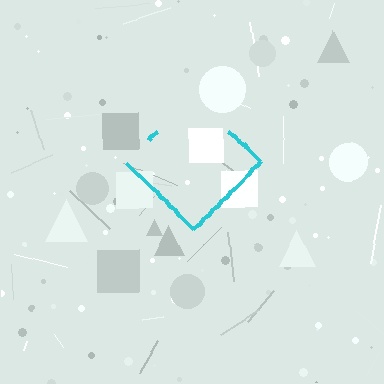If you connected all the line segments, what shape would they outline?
They would outline a diamond.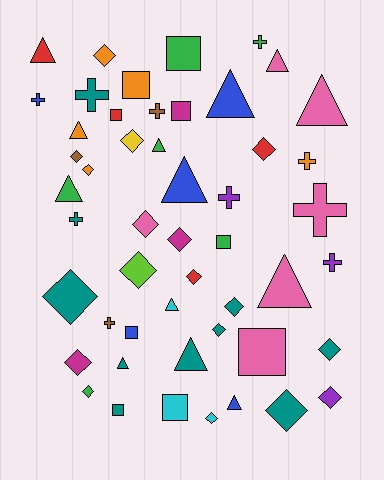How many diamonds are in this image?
There are 18 diamonds.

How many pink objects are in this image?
There are 6 pink objects.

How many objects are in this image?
There are 50 objects.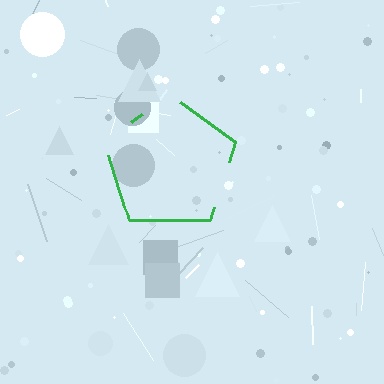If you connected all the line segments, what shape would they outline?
They would outline a pentagon.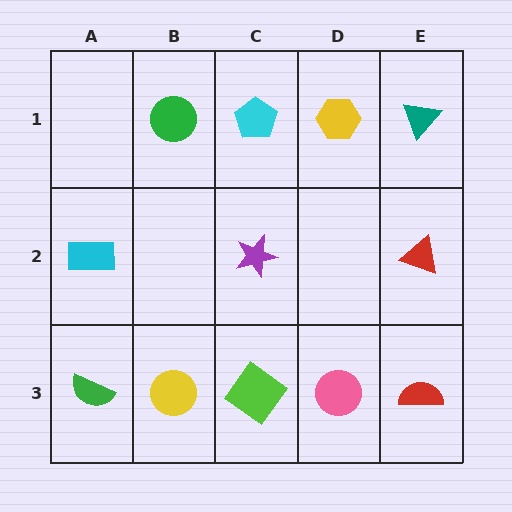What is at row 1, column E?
A teal triangle.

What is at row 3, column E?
A red semicircle.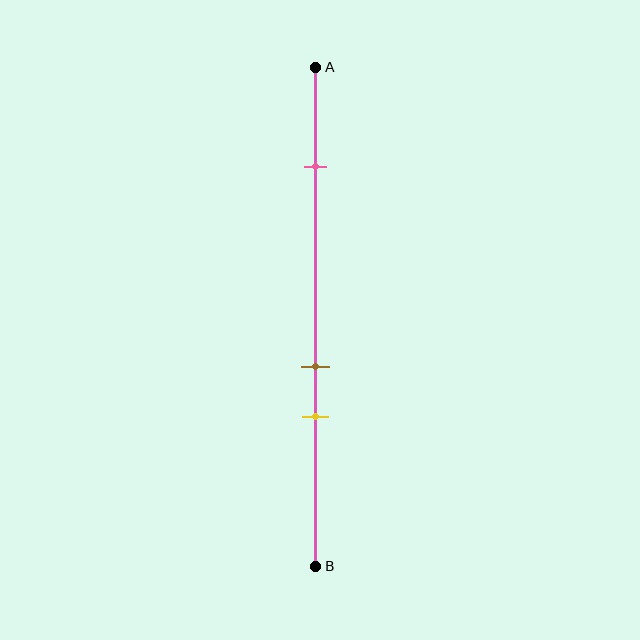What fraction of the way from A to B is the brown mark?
The brown mark is approximately 60% (0.6) of the way from A to B.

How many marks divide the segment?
There are 3 marks dividing the segment.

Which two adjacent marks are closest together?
The brown and yellow marks are the closest adjacent pair.